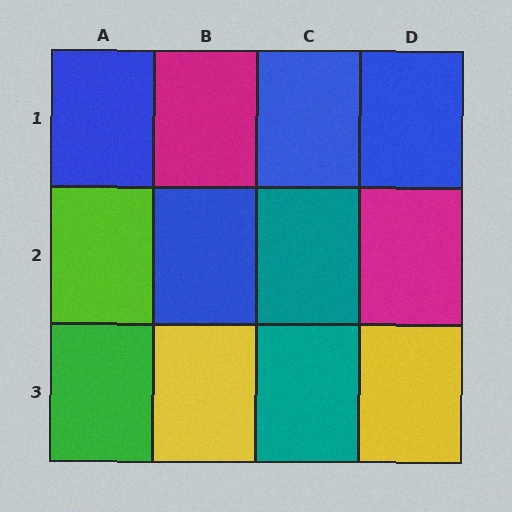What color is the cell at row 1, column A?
Blue.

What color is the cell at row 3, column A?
Green.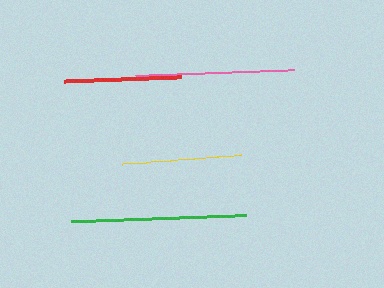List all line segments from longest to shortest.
From longest to shortest: green, pink, yellow, red.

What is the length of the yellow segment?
The yellow segment is approximately 120 pixels long.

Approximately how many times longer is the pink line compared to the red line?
The pink line is approximately 1.4 times the length of the red line.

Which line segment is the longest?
The green line is the longest at approximately 175 pixels.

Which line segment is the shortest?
The red line is the shortest at approximately 117 pixels.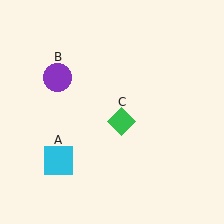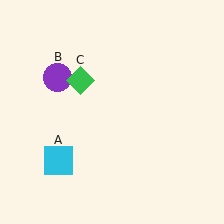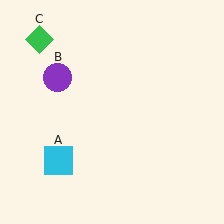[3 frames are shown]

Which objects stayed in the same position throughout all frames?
Cyan square (object A) and purple circle (object B) remained stationary.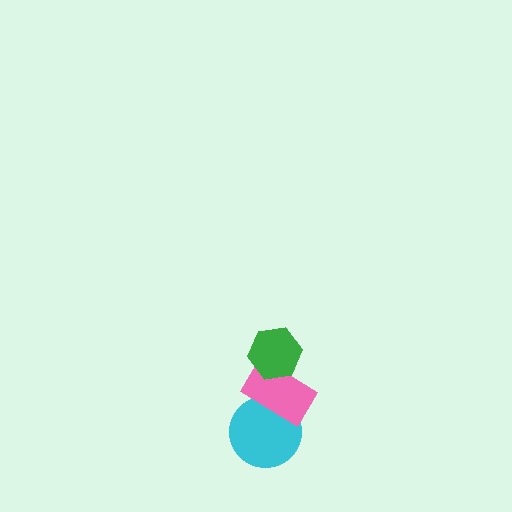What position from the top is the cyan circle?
The cyan circle is 3rd from the top.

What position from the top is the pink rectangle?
The pink rectangle is 2nd from the top.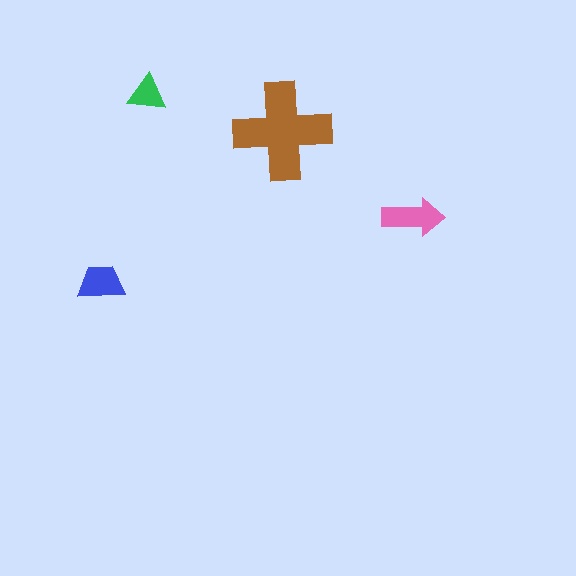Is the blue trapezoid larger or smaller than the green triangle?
Larger.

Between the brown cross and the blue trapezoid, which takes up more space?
The brown cross.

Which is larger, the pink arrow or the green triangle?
The pink arrow.